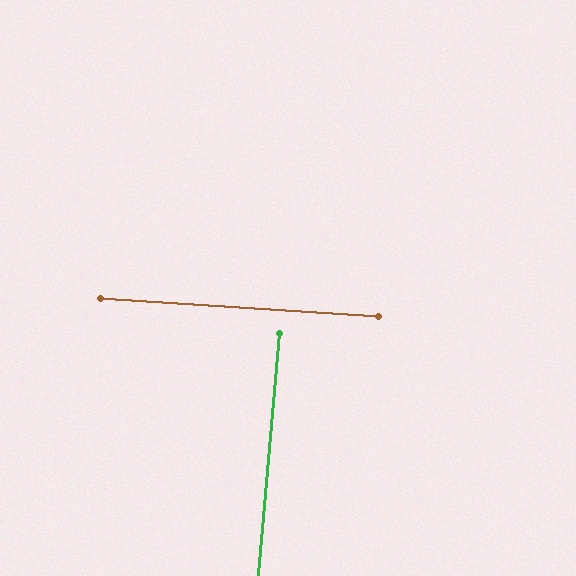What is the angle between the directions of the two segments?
Approximately 89 degrees.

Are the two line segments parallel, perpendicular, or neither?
Perpendicular — they meet at approximately 89°.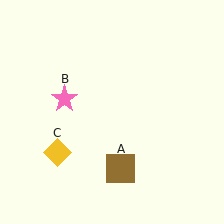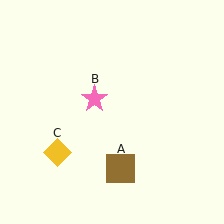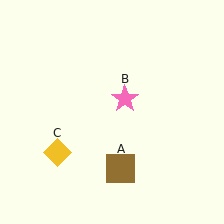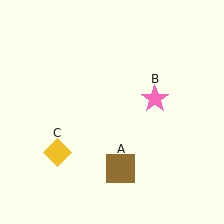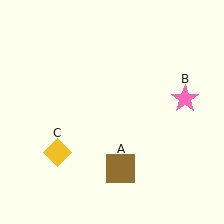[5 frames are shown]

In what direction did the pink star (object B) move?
The pink star (object B) moved right.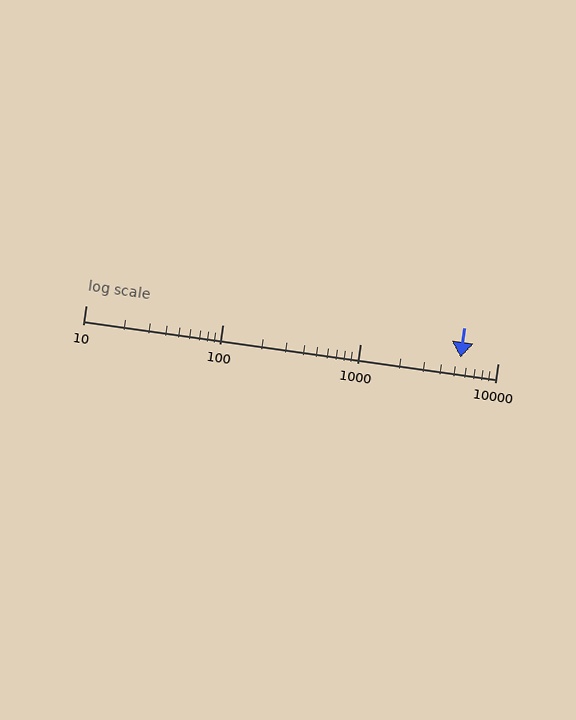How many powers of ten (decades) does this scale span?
The scale spans 3 decades, from 10 to 10000.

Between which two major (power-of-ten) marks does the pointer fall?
The pointer is between 1000 and 10000.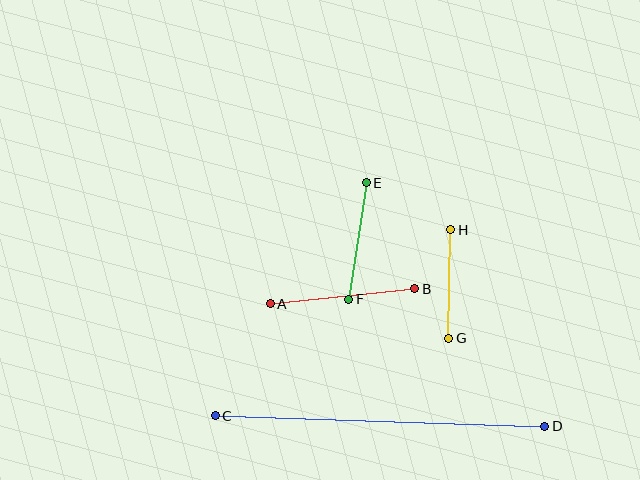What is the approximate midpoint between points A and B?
The midpoint is at approximately (342, 296) pixels.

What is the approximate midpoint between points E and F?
The midpoint is at approximately (358, 241) pixels.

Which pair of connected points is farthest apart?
Points C and D are farthest apart.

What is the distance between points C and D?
The distance is approximately 329 pixels.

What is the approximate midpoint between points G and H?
The midpoint is at approximately (450, 284) pixels.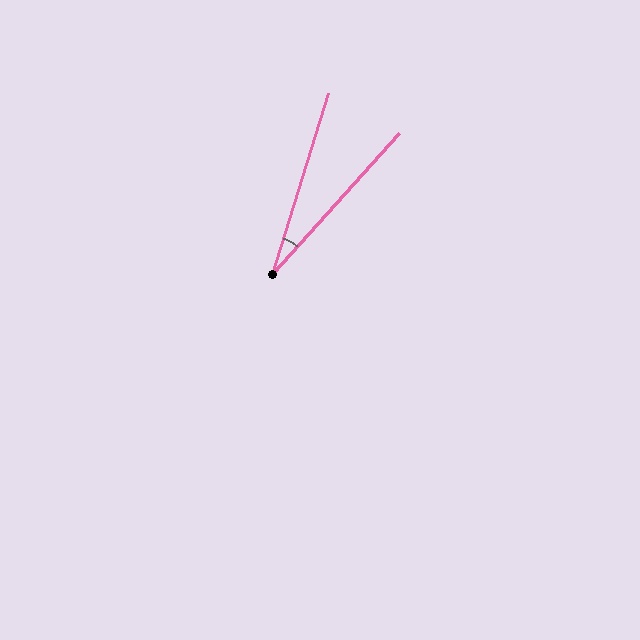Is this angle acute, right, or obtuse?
It is acute.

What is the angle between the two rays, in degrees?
Approximately 25 degrees.